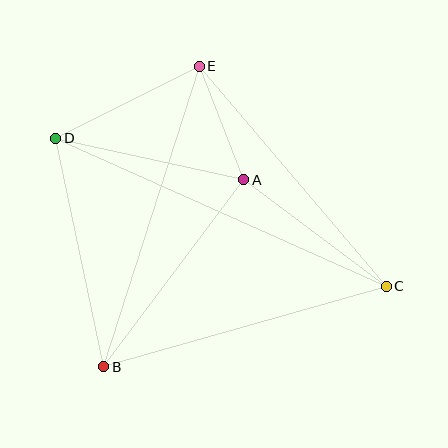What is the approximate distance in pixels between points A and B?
The distance between A and B is approximately 233 pixels.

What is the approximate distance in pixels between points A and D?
The distance between A and D is approximately 193 pixels.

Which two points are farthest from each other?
Points C and D are farthest from each other.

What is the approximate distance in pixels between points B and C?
The distance between B and C is approximately 294 pixels.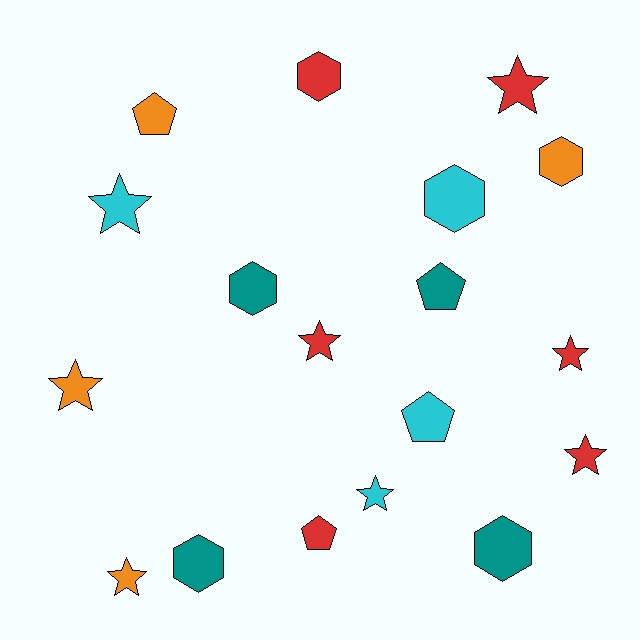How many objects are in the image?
There are 18 objects.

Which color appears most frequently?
Red, with 6 objects.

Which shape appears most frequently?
Star, with 8 objects.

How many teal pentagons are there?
There is 1 teal pentagon.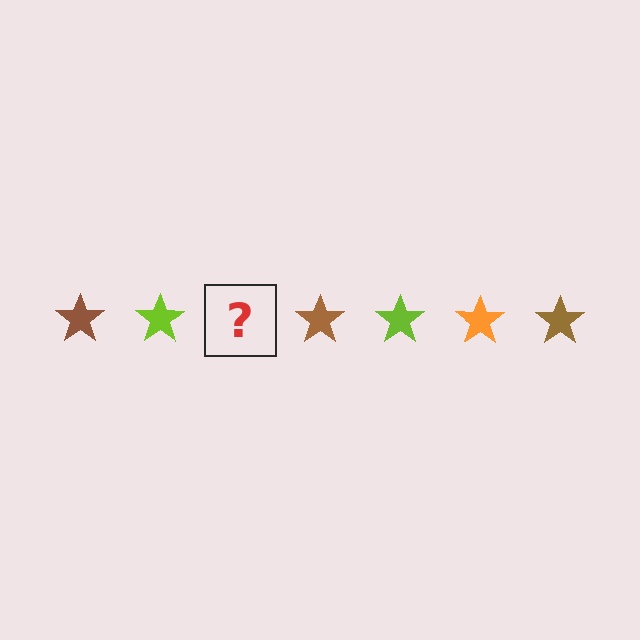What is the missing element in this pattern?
The missing element is an orange star.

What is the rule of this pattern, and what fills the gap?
The rule is that the pattern cycles through brown, lime, orange stars. The gap should be filled with an orange star.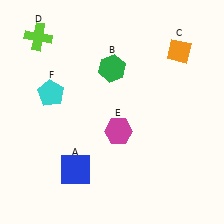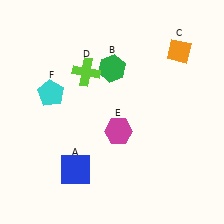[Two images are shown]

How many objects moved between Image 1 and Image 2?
1 object moved between the two images.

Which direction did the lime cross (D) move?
The lime cross (D) moved right.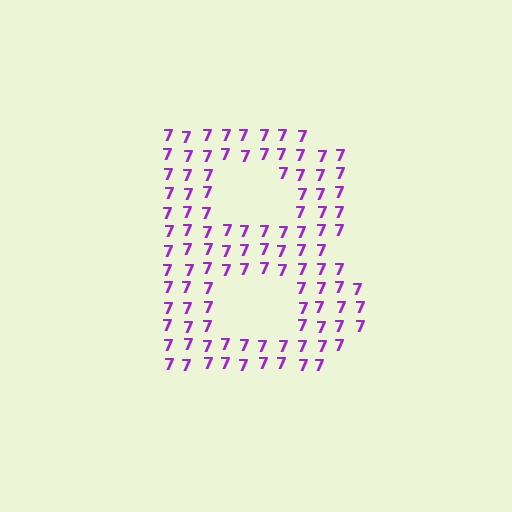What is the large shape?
The large shape is the letter B.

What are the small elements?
The small elements are digit 7's.